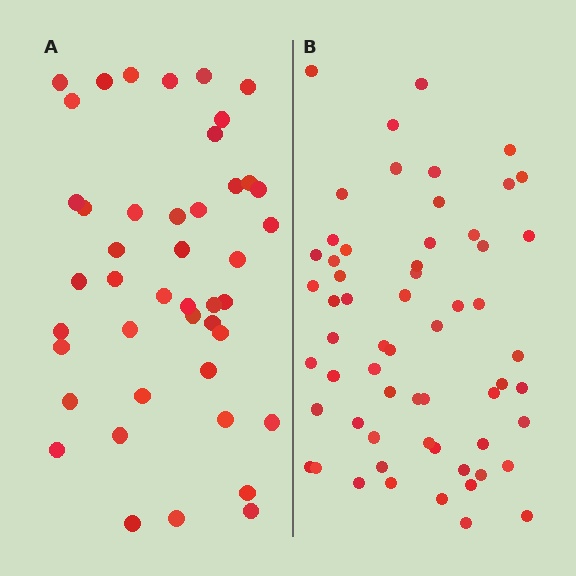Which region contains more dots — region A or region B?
Region B (the right region) has more dots.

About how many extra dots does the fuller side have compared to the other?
Region B has approximately 15 more dots than region A.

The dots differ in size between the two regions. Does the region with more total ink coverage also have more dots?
No. Region A has more total ink coverage because its dots are larger, but region B actually contains more individual dots. Total area can be misleading — the number of items is what matters here.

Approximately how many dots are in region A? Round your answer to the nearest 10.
About 40 dots. (The exact count is 44, which rounds to 40.)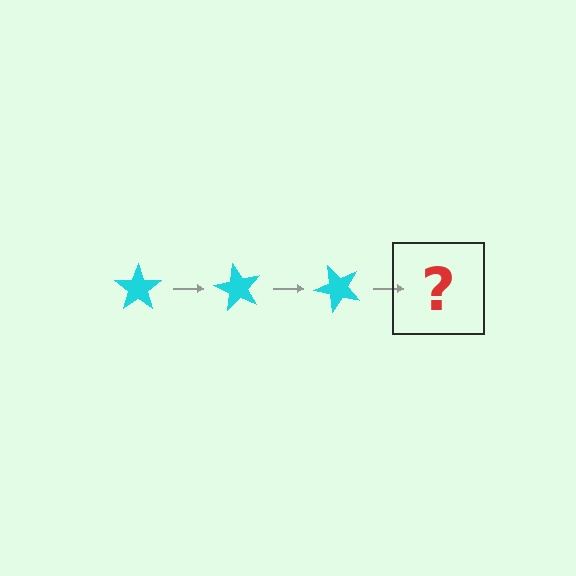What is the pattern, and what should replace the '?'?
The pattern is that the star rotates 60 degrees each step. The '?' should be a cyan star rotated 180 degrees.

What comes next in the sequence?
The next element should be a cyan star rotated 180 degrees.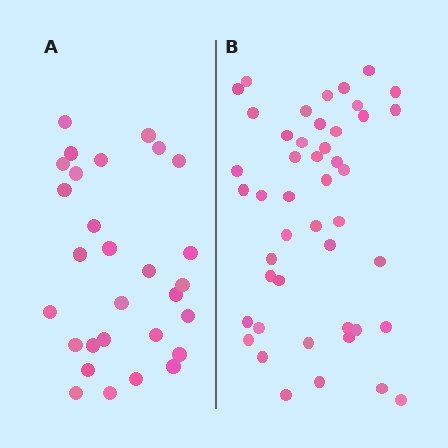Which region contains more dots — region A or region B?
Region B (the right region) has more dots.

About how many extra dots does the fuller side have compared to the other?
Region B has approximately 15 more dots than region A.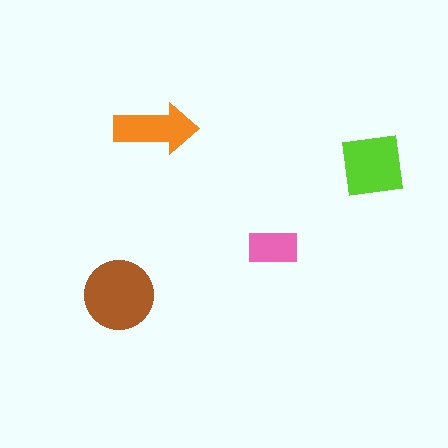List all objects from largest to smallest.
The brown circle, the lime square, the orange arrow, the pink rectangle.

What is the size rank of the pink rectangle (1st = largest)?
4th.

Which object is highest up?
The orange arrow is topmost.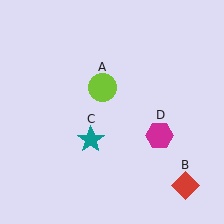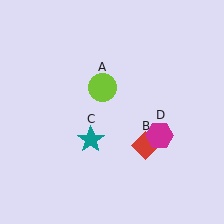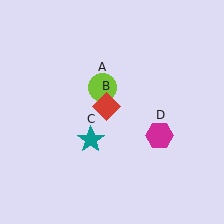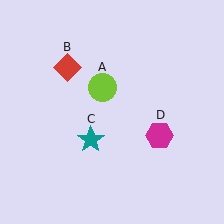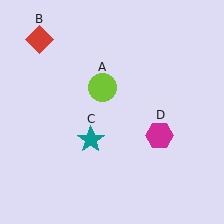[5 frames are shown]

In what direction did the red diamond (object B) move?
The red diamond (object B) moved up and to the left.